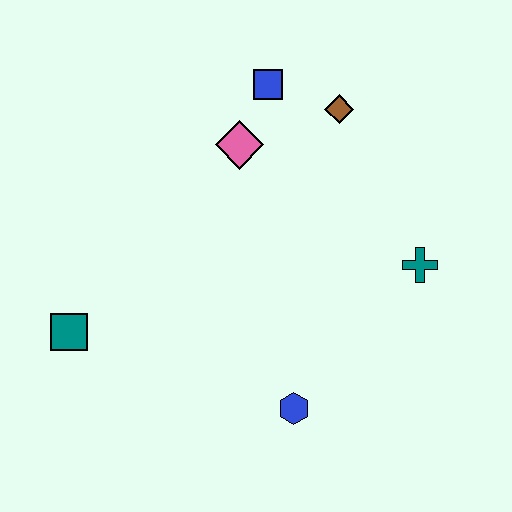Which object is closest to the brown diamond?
The blue square is closest to the brown diamond.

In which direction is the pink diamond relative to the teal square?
The pink diamond is above the teal square.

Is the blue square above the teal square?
Yes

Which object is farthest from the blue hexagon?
The blue square is farthest from the blue hexagon.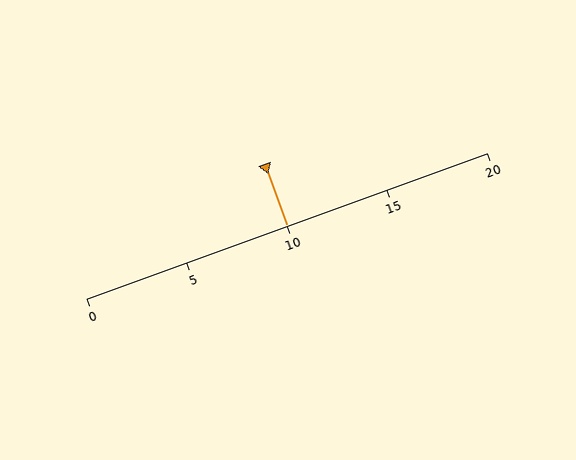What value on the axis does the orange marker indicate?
The marker indicates approximately 10.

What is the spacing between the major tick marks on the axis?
The major ticks are spaced 5 apart.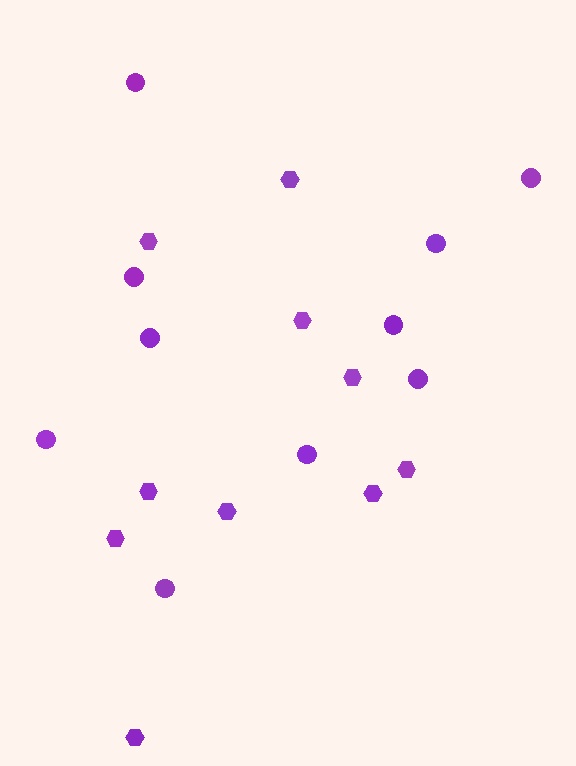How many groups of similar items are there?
There are 2 groups: one group of circles (10) and one group of hexagons (10).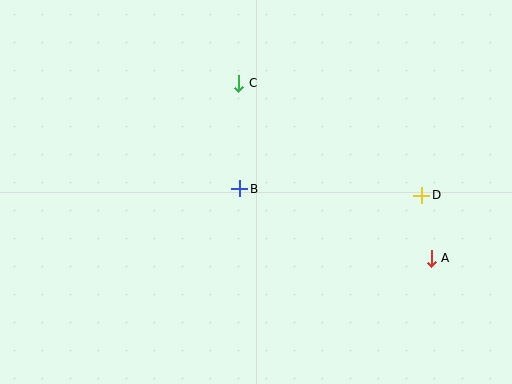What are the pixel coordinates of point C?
Point C is at (239, 83).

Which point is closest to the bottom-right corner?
Point A is closest to the bottom-right corner.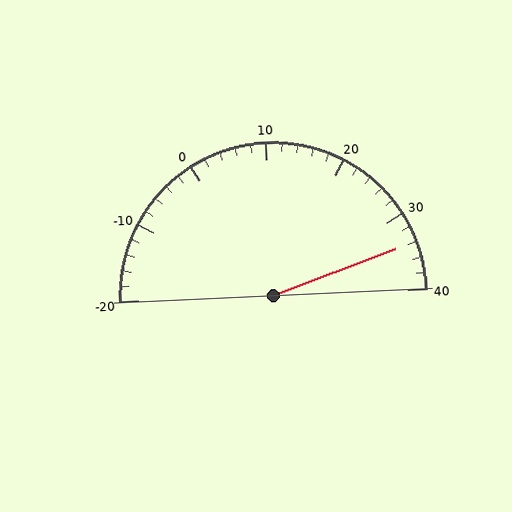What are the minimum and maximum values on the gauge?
The gauge ranges from -20 to 40.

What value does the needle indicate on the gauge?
The needle indicates approximately 34.